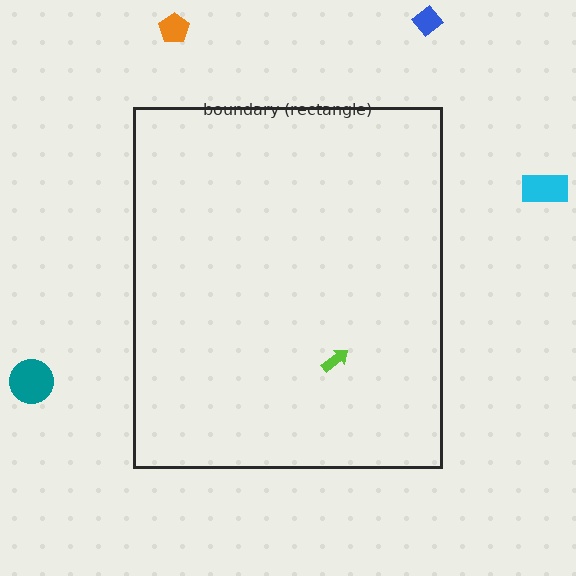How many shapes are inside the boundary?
1 inside, 4 outside.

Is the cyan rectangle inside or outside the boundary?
Outside.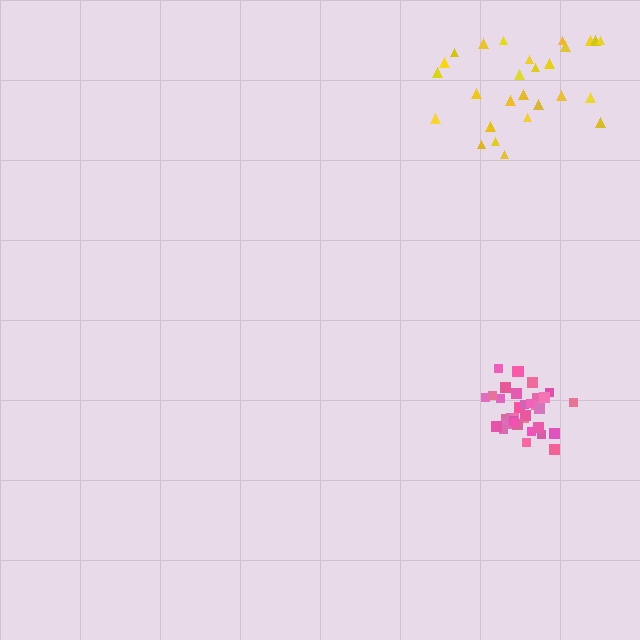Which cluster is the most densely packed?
Pink.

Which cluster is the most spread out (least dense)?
Yellow.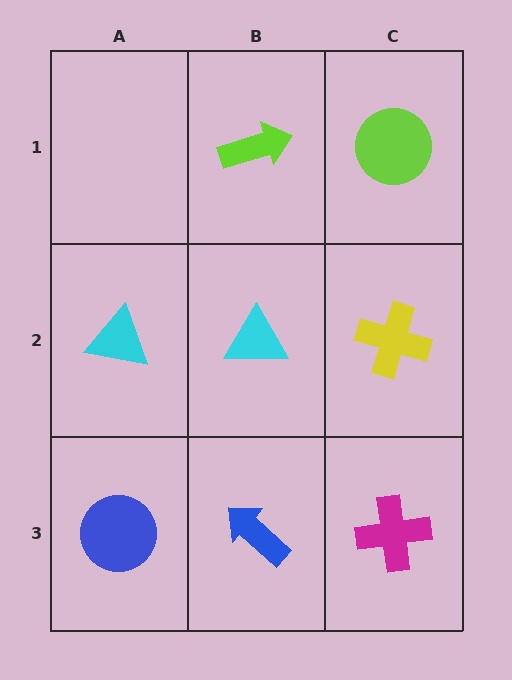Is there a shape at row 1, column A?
No, that cell is empty.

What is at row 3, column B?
A blue arrow.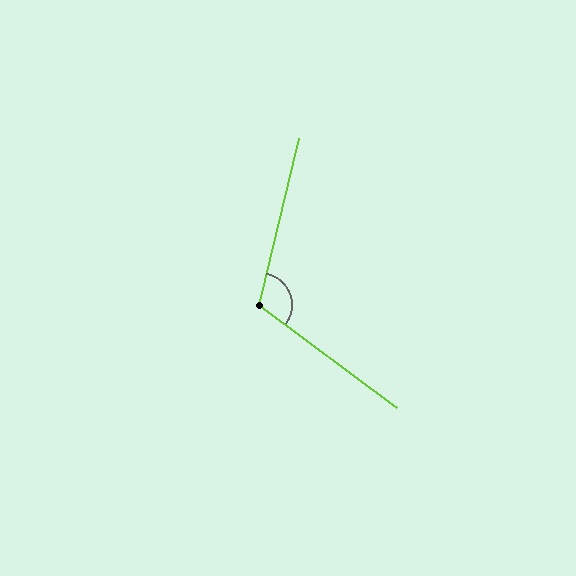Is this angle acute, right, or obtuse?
It is obtuse.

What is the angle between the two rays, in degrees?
Approximately 113 degrees.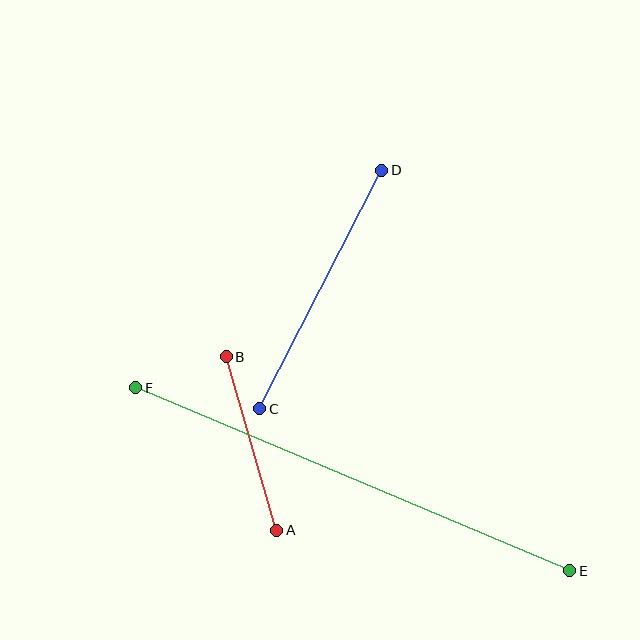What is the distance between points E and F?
The distance is approximately 471 pixels.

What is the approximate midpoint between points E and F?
The midpoint is at approximately (353, 479) pixels.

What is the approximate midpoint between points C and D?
The midpoint is at approximately (321, 290) pixels.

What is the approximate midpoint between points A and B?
The midpoint is at approximately (251, 444) pixels.